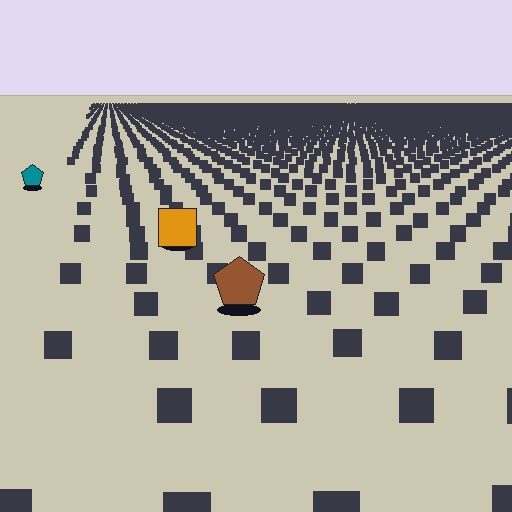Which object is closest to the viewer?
The brown pentagon is closest. The texture marks near it are larger and more spread out.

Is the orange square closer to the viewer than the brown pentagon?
No. The brown pentagon is closer — you can tell from the texture gradient: the ground texture is coarser near it.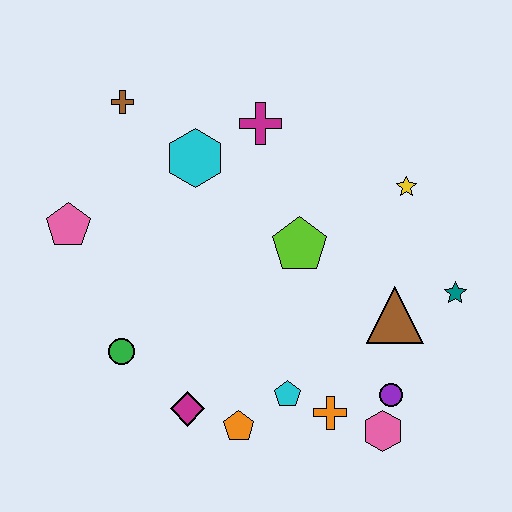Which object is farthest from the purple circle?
The brown cross is farthest from the purple circle.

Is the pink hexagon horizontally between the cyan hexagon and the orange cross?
No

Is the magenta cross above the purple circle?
Yes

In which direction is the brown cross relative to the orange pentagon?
The brown cross is above the orange pentagon.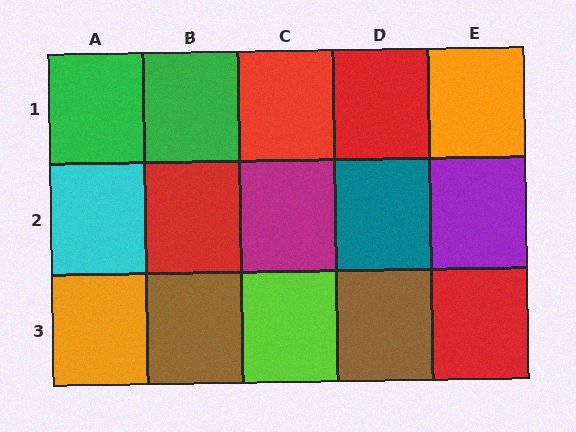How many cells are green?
2 cells are green.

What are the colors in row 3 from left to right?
Orange, brown, lime, brown, red.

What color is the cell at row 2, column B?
Red.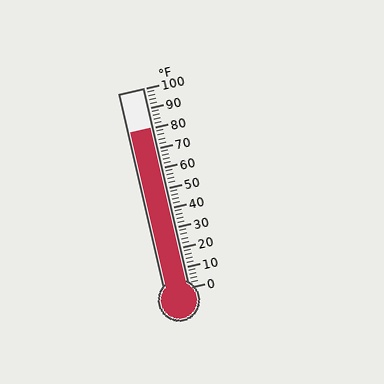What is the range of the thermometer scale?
The thermometer scale ranges from 0°F to 100°F.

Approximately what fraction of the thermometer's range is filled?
The thermometer is filled to approximately 80% of its range.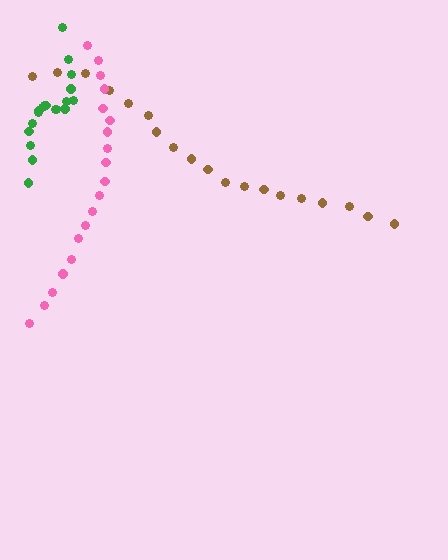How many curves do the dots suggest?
There are 3 distinct paths.